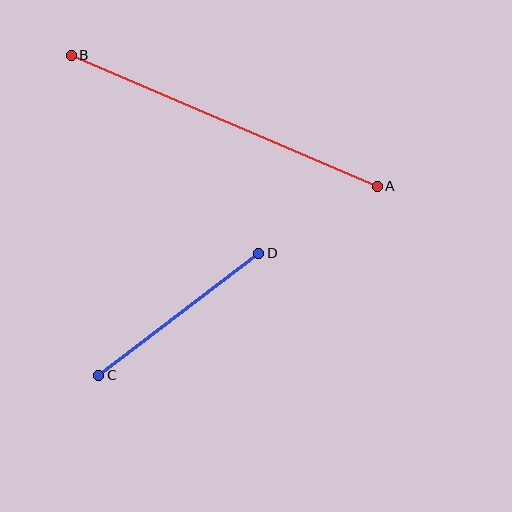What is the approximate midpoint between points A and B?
The midpoint is at approximately (224, 121) pixels.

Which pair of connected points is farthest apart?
Points A and B are farthest apart.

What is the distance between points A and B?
The distance is approximately 333 pixels.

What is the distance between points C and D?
The distance is approximately 201 pixels.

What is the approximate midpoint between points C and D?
The midpoint is at approximately (179, 314) pixels.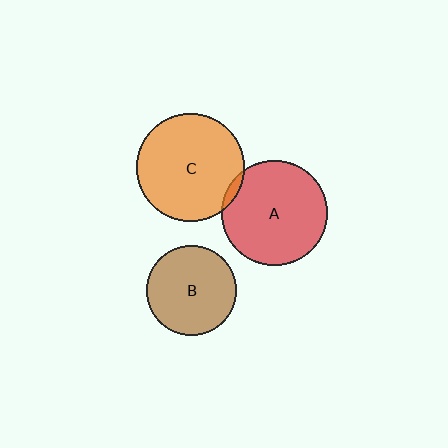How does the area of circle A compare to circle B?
Approximately 1.4 times.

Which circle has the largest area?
Circle C (orange).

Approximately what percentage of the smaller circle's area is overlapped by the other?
Approximately 5%.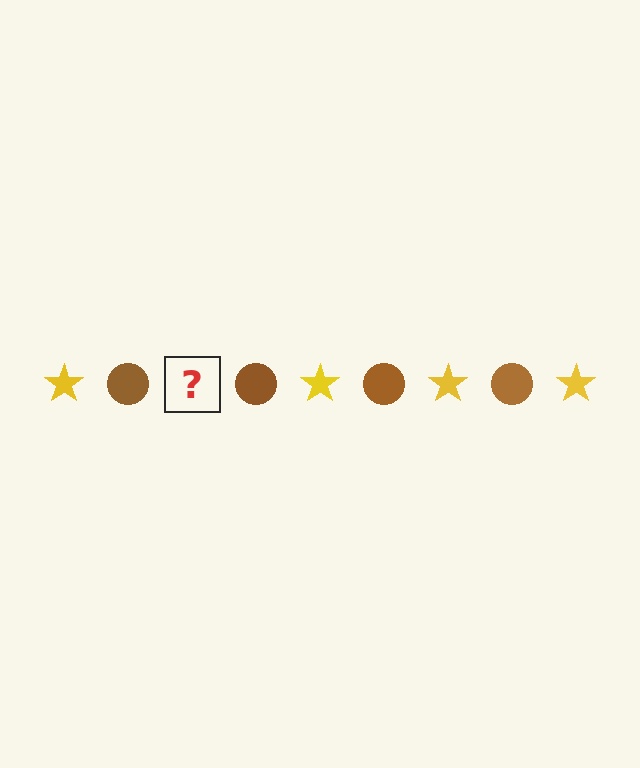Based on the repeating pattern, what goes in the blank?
The blank should be a yellow star.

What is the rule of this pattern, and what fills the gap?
The rule is that the pattern alternates between yellow star and brown circle. The gap should be filled with a yellow star.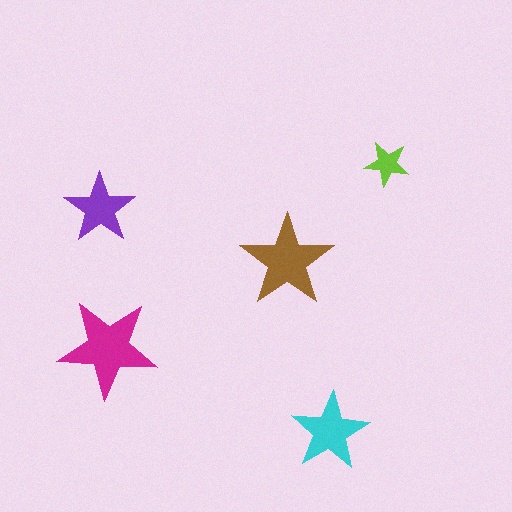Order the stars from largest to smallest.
the magenta one, the brown one, the cyan one, the purple one, the lime one.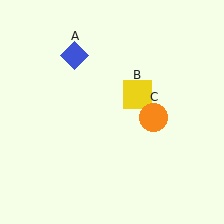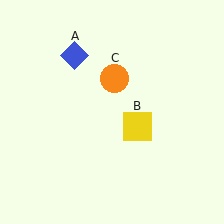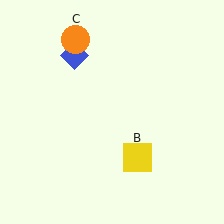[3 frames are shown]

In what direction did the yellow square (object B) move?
The yellow square (object B) moved down.